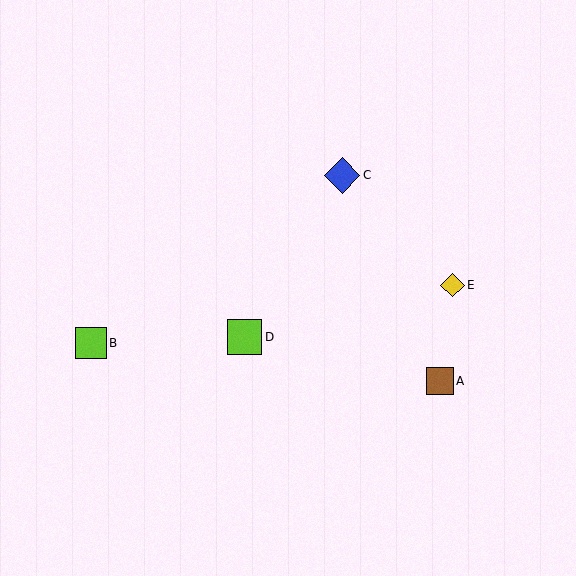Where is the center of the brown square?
The center of the brown square is at (440, 381).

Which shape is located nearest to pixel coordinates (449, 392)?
The brown square (labeled A) at (440, 381) is nearest to that location.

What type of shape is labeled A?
Shape A is a brown square.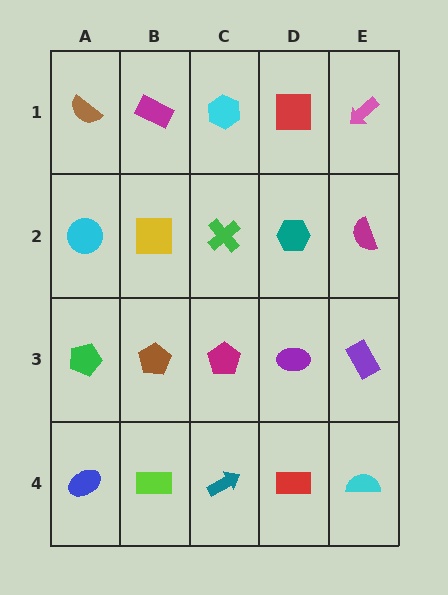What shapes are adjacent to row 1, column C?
A green cross (row 2, column C), a magenta rectangle (row 1, column B), a red square (row 1, column D).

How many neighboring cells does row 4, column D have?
3.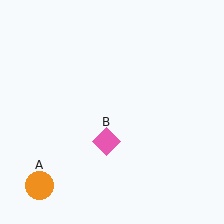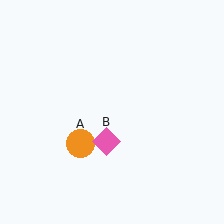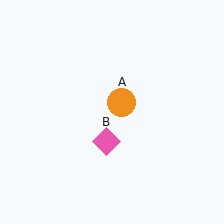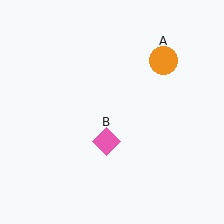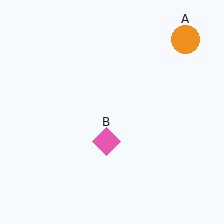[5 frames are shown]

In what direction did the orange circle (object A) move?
The orange circle (object A) moved up and to the right.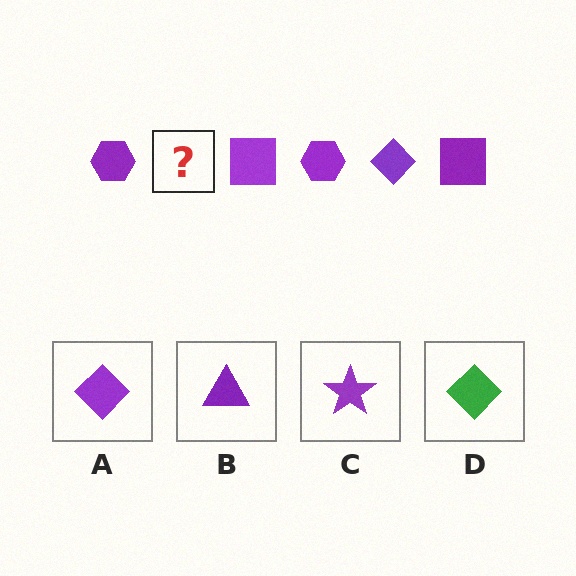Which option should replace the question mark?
Option A.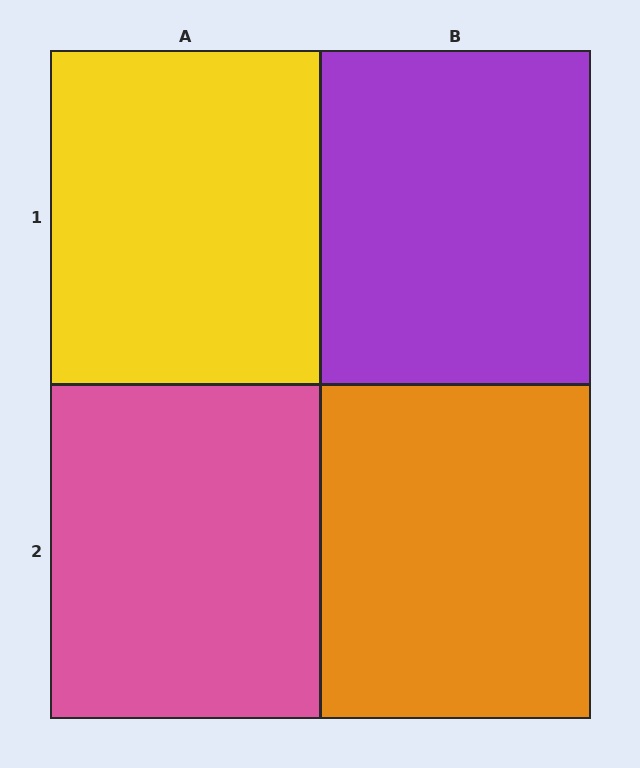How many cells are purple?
1 cell is purple.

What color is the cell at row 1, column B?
Purple.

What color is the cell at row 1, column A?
Yellow.